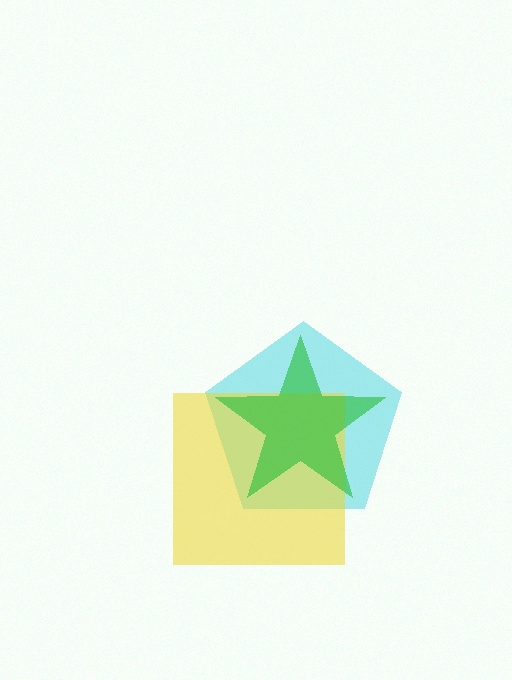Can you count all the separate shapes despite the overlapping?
Yes, there are 3 separate shapes.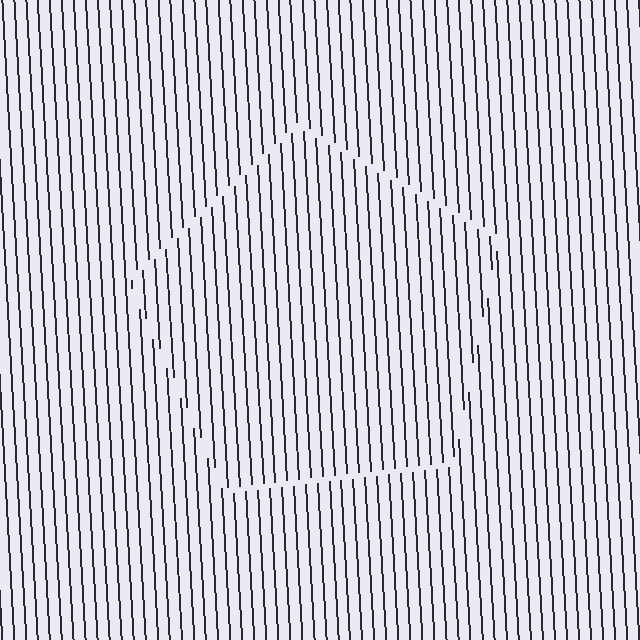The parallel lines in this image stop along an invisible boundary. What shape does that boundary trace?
An illusory pentagon. The interior of the shape contains the same grating, shifted by half a period — the contour is defined by the phase discontinuity where line-ends from the inner and outer gratings abut.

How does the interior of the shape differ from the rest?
The interior of the shape contains the same grating, shifted by half a period — the contour is defined by the phase discontinuity where line-ends from the inner and outer gratings abut.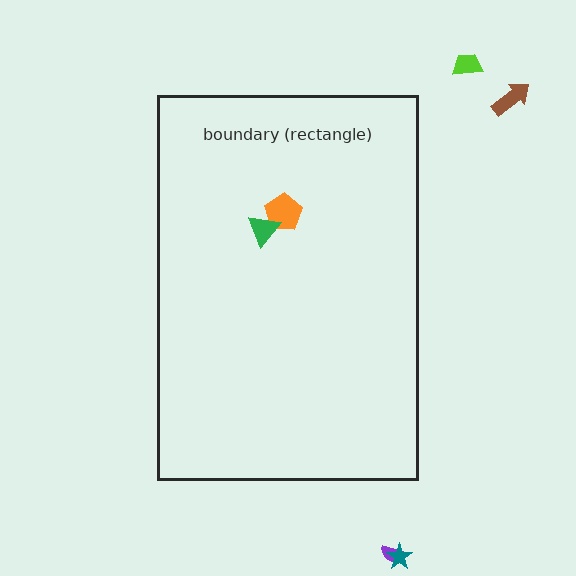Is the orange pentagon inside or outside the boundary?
Inside.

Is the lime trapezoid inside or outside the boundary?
Outside.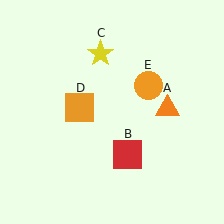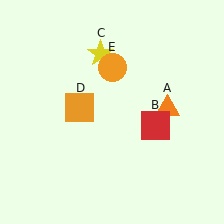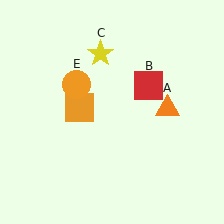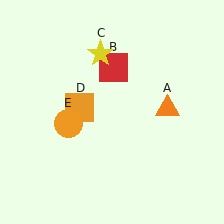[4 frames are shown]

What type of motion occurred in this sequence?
The red square (object B), orange circle (object E) rotated counterclockwise around the center of the scene.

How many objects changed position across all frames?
2 objects changed position: red square (object B), orange circle (object E).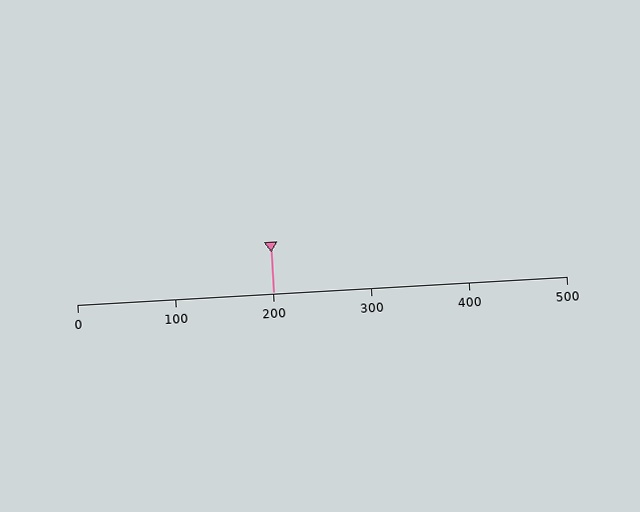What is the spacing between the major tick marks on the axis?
The major ticks are spaced 100 apart.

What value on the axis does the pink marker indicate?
The marker indicates approximately 200.